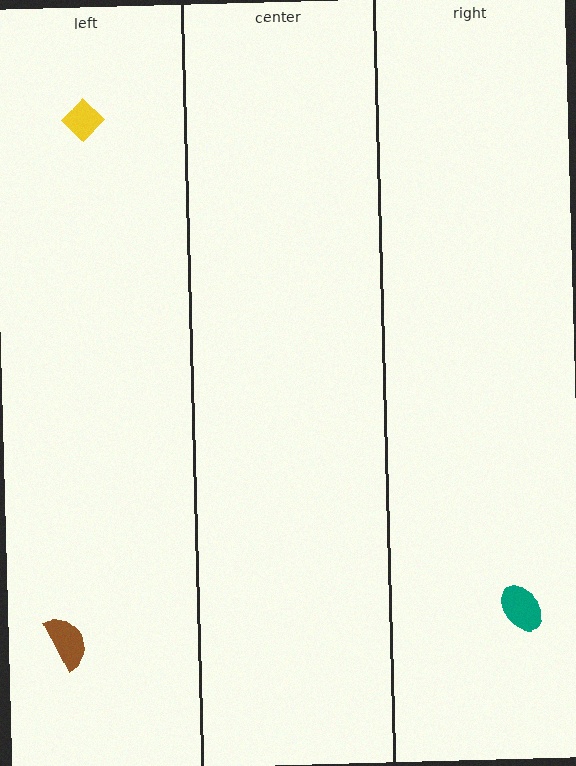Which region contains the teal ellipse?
The right region.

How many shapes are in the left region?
2.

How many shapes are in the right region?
1.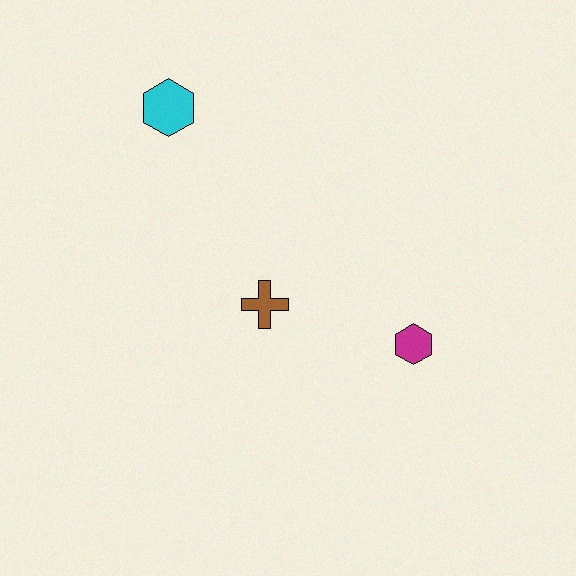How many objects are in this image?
There are 3 objects.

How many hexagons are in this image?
There are 2 hexagons.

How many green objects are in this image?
There are no green objects.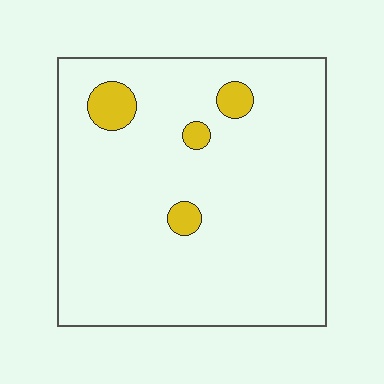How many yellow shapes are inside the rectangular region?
4.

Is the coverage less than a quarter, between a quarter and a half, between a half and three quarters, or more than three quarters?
Less than a quarter.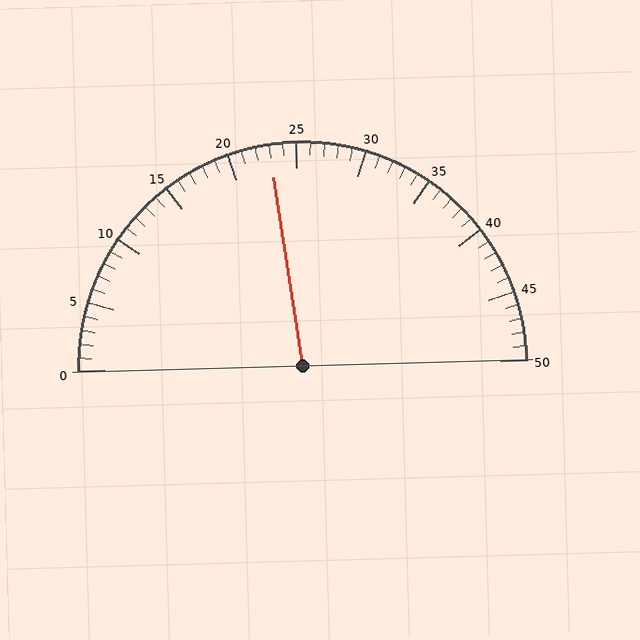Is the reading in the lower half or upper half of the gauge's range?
The reading is in the lower half of the range (0 to 50).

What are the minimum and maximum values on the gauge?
The gauge ranges from 0 to 50.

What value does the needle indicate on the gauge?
The needle indicates approximately 23.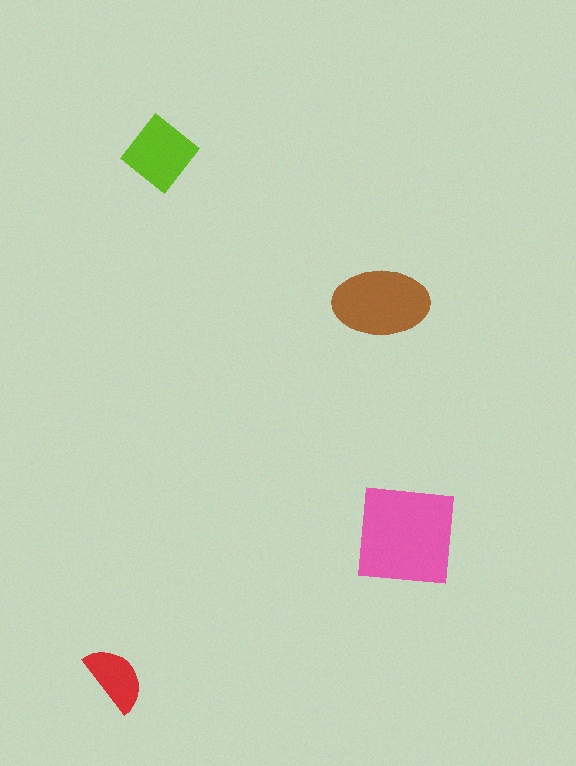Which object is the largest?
The pink square.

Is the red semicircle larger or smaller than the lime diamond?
Smaller.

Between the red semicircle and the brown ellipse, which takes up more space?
The brown ellipse.